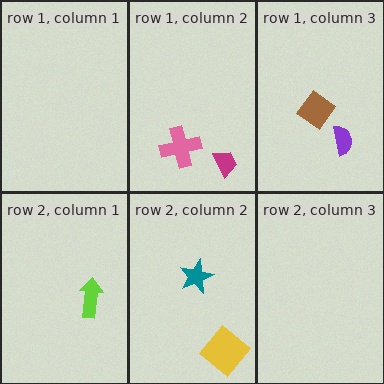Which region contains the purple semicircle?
The row 1, column 3 region.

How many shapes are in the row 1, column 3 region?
2.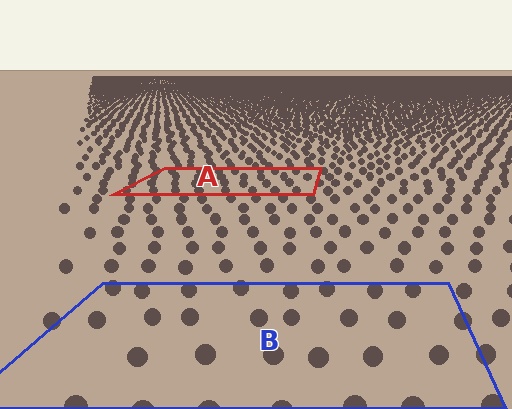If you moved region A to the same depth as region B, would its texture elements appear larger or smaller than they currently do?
They would appear larger. At a closer depth, the same texture elements are projected at a bigger on-screen size.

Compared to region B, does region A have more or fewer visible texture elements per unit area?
Region A has more texture elements per unit area — they are packed more densely because it is farther away.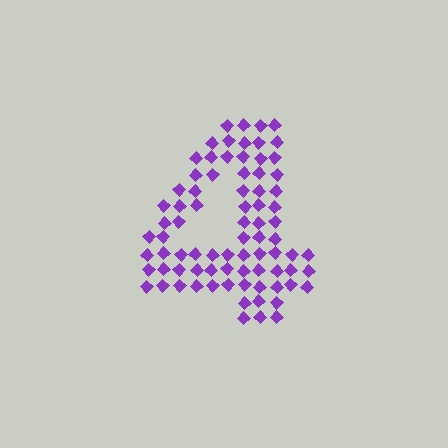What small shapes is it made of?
It is made of small diamonds.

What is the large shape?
The large shape is the digit 4.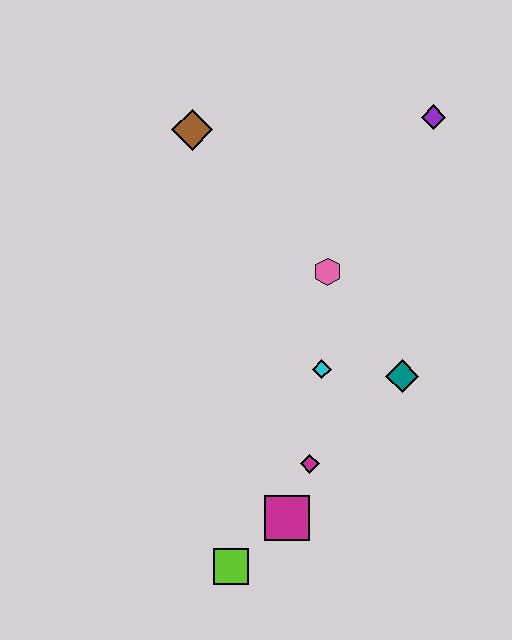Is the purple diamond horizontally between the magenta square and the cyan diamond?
No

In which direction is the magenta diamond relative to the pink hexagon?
The magenta diamond is below the pink hexagon.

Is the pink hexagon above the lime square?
Yes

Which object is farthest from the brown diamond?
The lime square is farthest from the brown diamond.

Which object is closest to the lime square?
The magenta square is closest to the lime square.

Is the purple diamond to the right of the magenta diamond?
Yes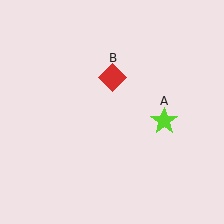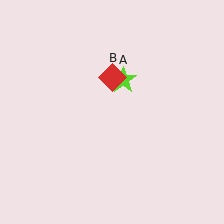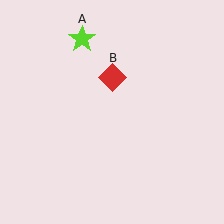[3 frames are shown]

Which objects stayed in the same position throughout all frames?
Red diamond (object B) remained stationary.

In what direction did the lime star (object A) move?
The lime star (object A) moved up and to the left.